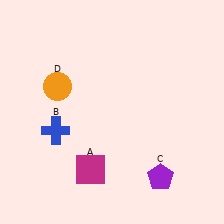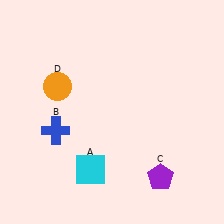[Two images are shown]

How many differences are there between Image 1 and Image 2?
There is 1 difference between the two images.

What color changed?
The square (A) changed from magenta in Image 1 to cyan in Image 2.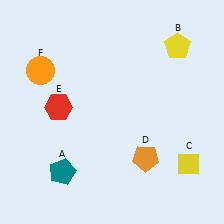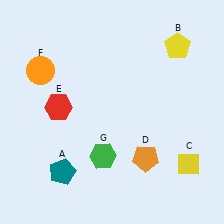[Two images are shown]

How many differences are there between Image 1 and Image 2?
There is 1 difference between the two images.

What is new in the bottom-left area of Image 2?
A green hexagon (G) was added in the bottom-left area of Image 2.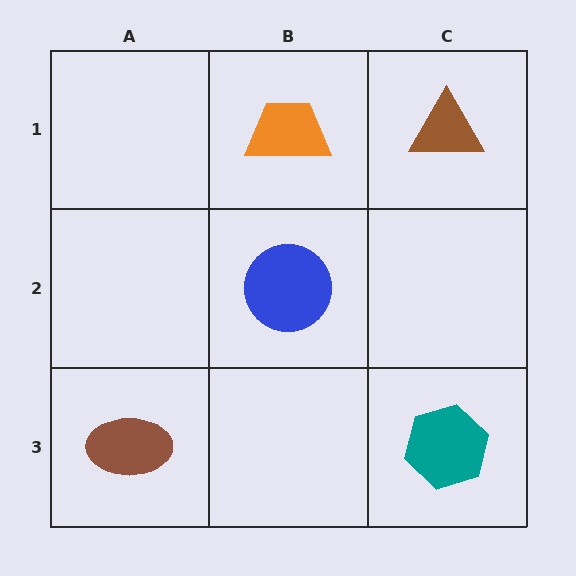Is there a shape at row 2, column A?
No, that cell is empty.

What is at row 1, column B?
An orange trapezoid.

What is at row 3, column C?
A teal hexagon.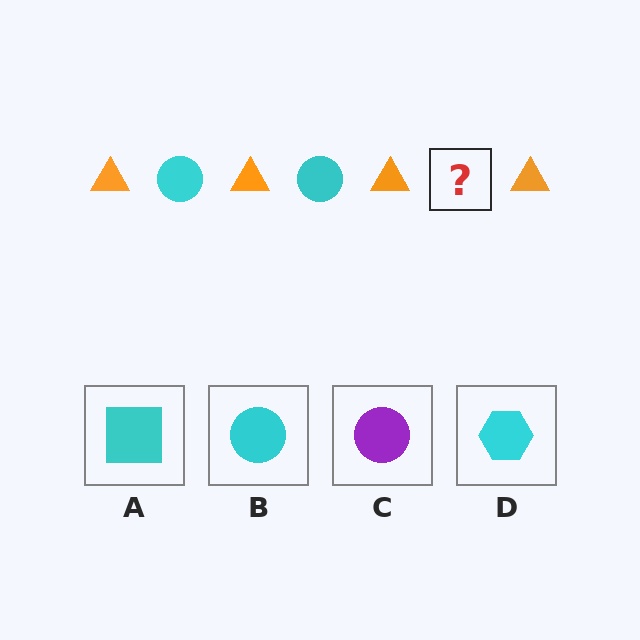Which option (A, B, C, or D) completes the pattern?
B.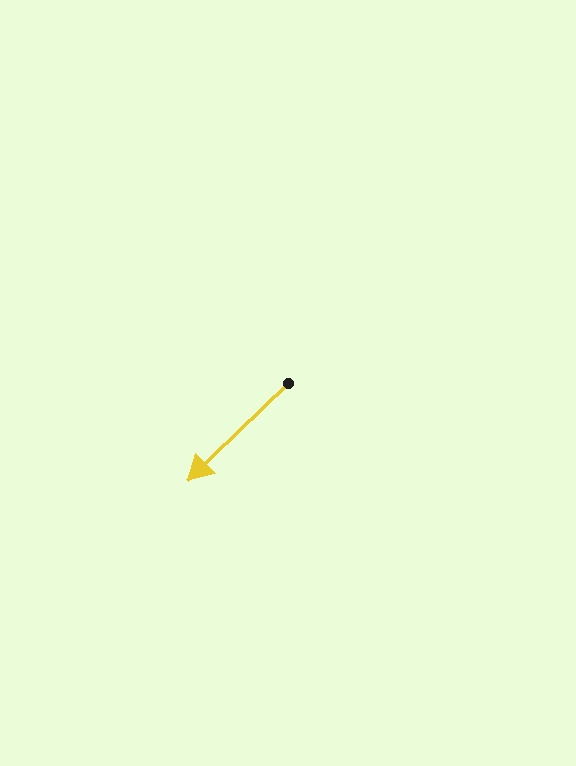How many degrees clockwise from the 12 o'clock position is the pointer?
Approximately 226 degrees.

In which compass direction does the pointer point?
Southwest.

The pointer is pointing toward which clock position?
Roughly 8 o'clock.